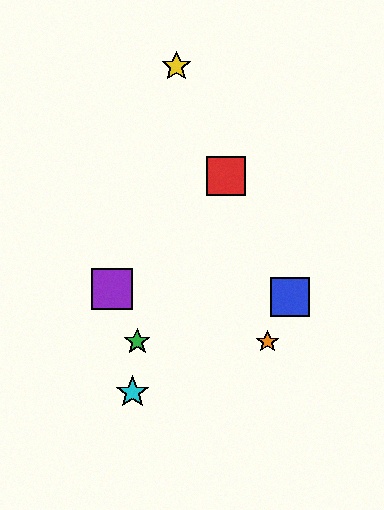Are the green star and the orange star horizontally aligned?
Yes, both are at y≈342.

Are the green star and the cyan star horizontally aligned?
No, the green star is at y≈342 and the cyan star is at y≈392.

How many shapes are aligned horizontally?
2 shapes (the green star, the orange star) are aligned horizontally.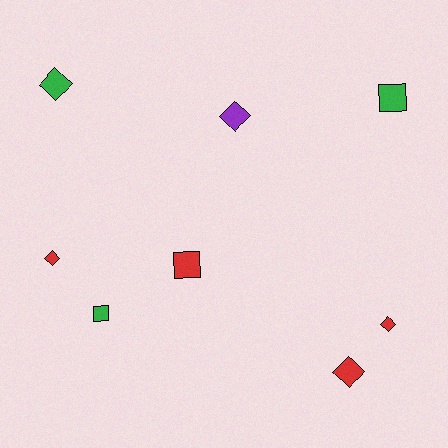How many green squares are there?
There are 2 green squares.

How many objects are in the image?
There are 8 objects.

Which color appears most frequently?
Red, with 4 objects.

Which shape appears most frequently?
Diamond, with 5 objects.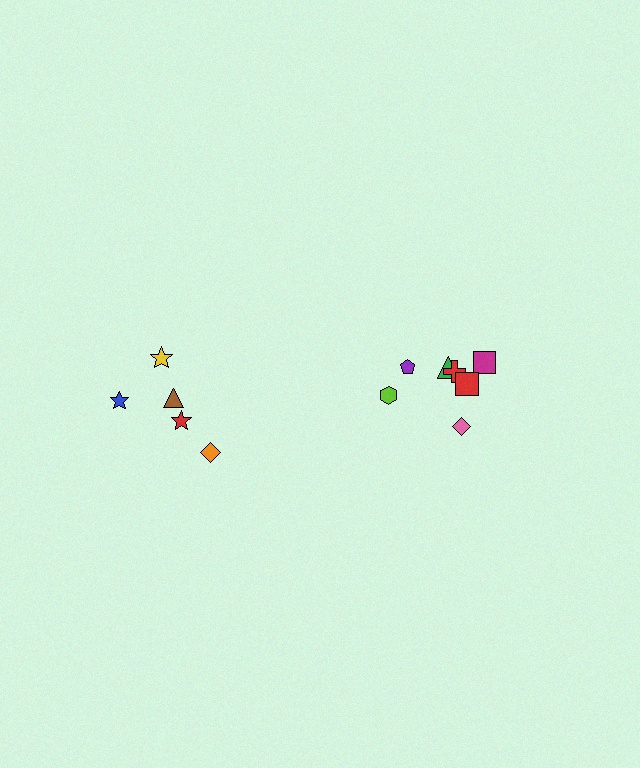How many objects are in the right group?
There are 7 objects.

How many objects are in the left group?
There are 5 objects.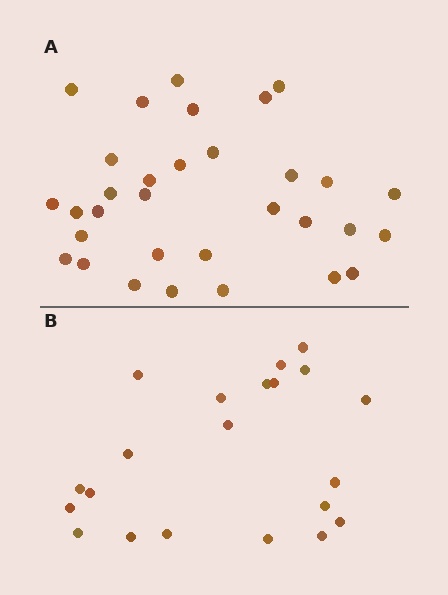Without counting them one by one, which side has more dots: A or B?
Region A (the top region) has more dots.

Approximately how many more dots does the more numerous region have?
Region A has roughly 12 or so more dots than region B.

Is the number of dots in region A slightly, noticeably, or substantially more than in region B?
Region A has substantially more. The ratio is roughly 1.5 to 1.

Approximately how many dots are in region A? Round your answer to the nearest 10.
About 30 dots. (The exact count is 32, which rounds to 30.)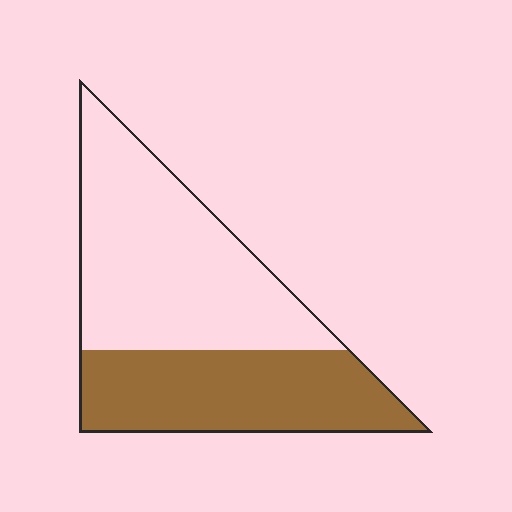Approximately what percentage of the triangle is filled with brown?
Approximately 40%.